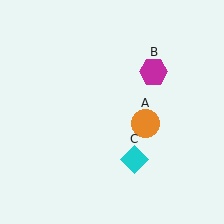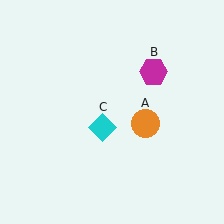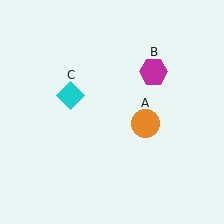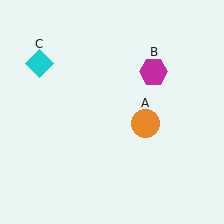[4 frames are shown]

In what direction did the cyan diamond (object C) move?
The cyan diamond (object C) moved up and to the left.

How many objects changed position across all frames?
1 object changed position: cyan diamond (object C).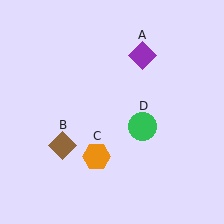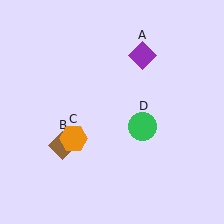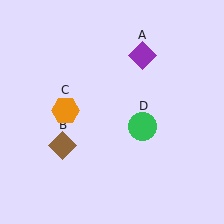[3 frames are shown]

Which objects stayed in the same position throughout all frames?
Purple diamond (object A) and brown diamond (object B) and green circle (object D) remained stationary.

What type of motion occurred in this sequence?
The orange hexagon (object C) rotated clockwise around the center of the scene.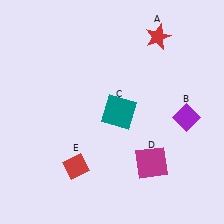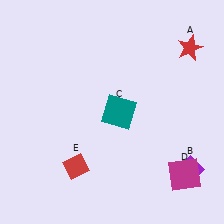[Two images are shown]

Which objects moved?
The objects that moved are: the red star (A), the purple diamond (B), the magenta square (D).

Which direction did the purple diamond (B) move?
The purple diamond (B) moved down.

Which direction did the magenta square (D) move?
The magenta square (D) moved right.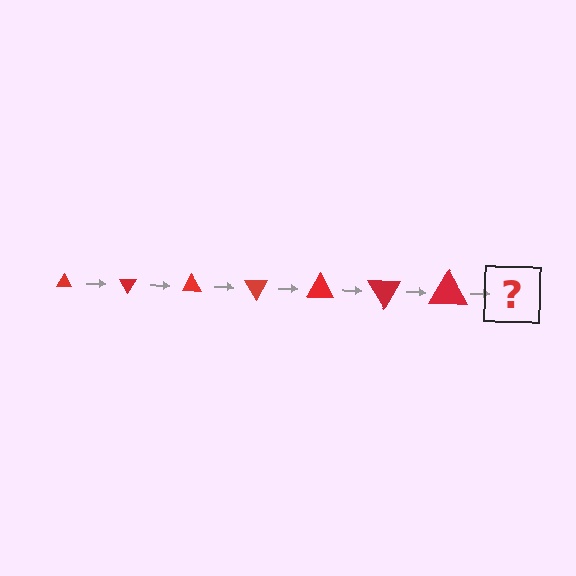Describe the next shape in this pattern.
It should be a triangle, larger than the previous one and rotated 420 degrees from the start.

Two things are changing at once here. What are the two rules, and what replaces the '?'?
The two rules are that the triangle grows larger each step and it rotates 60 degrees each step. The '?' should be a triangle, larger than the previous one and rotated 420 degrees from the start.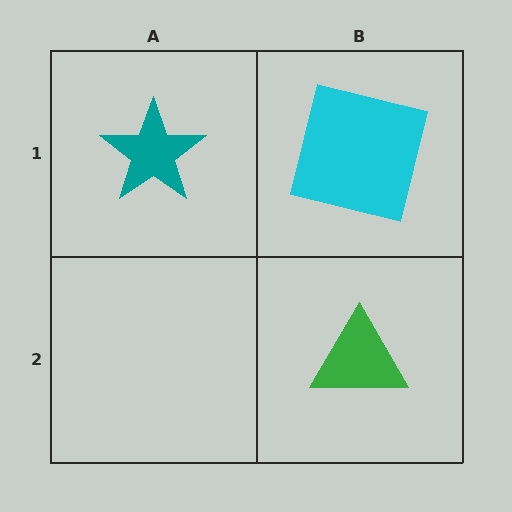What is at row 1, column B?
A cyan square.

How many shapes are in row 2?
1 shape.